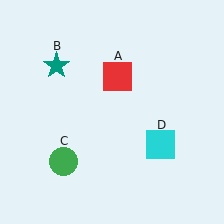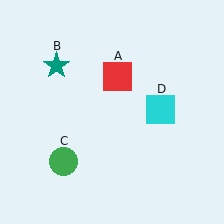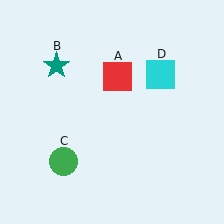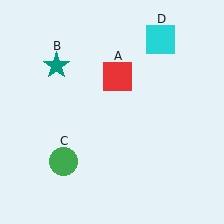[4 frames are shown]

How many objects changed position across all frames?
1 object changed position: cyan square (object D).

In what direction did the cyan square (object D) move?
The cyan square (object D) moved up.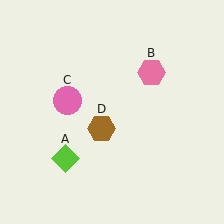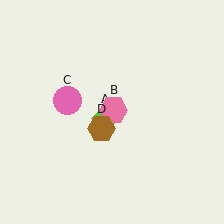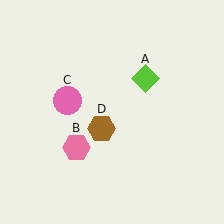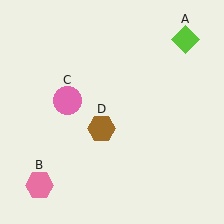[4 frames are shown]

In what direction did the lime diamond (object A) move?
The lime diamond (object A) moved up and to the right.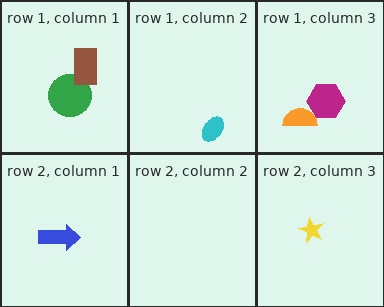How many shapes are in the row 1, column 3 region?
2.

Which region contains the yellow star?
The row 2, column 3 region.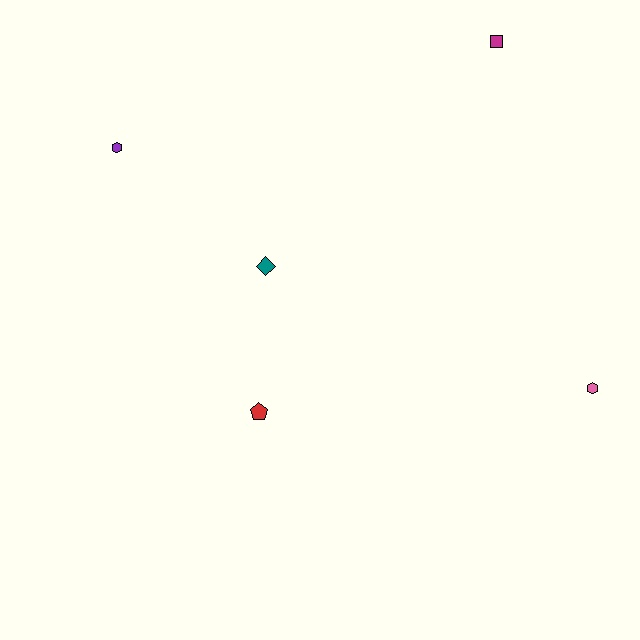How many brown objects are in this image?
There are no brown objects.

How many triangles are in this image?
There are no triangles.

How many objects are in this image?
There are 5 objects.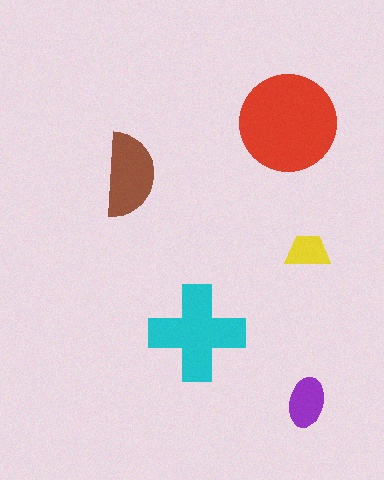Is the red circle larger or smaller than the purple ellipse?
Larger.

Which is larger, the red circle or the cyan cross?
The red circle.